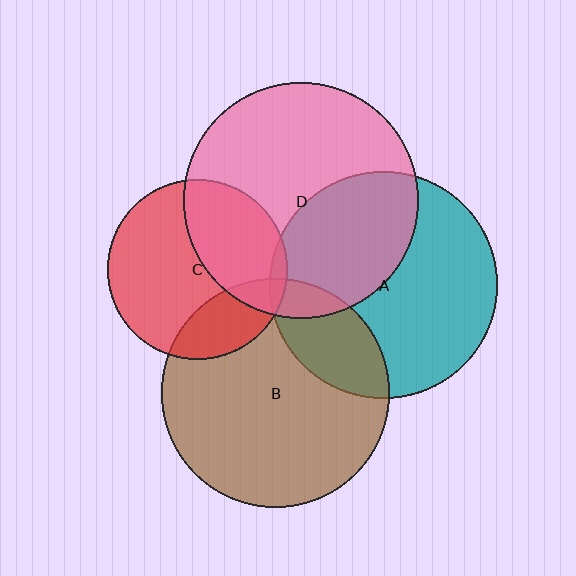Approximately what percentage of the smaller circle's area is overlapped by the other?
Approximately 40%.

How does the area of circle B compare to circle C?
Approximately 1.6 times.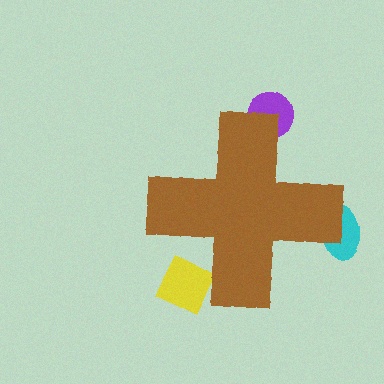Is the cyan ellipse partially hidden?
Yes, the cyan ellipse is partially hidden behind the brown cross.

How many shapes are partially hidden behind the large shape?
3 shapes are partially hidden.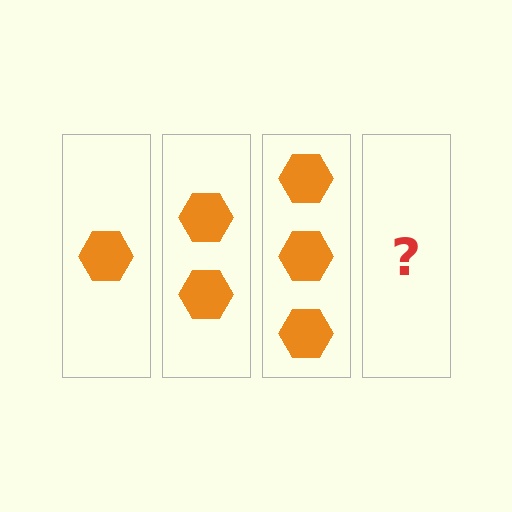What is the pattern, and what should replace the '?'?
The pattern is that each step adds one more hexagon. The '?' should be 4 hexagons.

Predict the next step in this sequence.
The next step is 4 hexagons.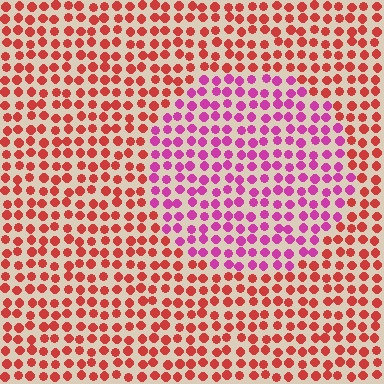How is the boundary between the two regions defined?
The boundary is defined purely by a slight shift in hue (about 46 degrees). Spacing, size, and orientation are identical on both sides.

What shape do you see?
I see a circle.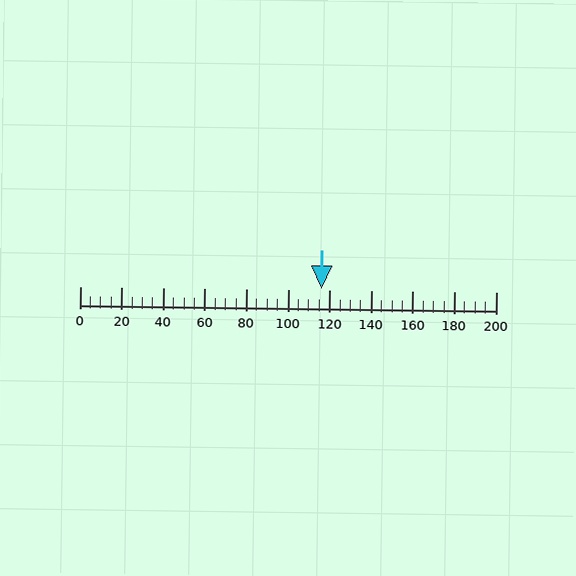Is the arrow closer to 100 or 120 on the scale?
The arrow is closer to 120.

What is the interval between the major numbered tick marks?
The major tick marks are spaced 20 units apart.